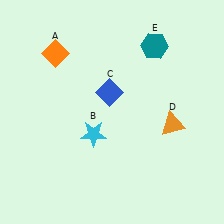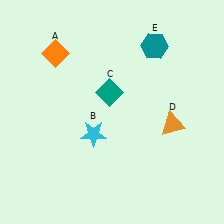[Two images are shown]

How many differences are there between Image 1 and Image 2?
There is 1 difference between the two images.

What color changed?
The diamond (C) changed from blue in Image 1 to teal in Image 2.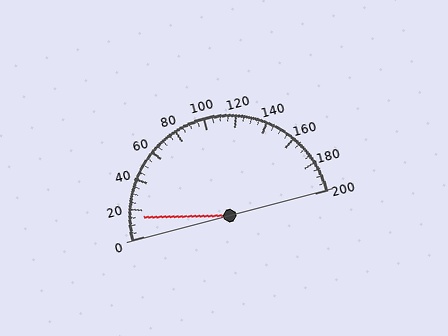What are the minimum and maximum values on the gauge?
The gauge ranges from 0 to 200.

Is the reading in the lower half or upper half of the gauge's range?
The reading is in the lower half of the range (0 to 200).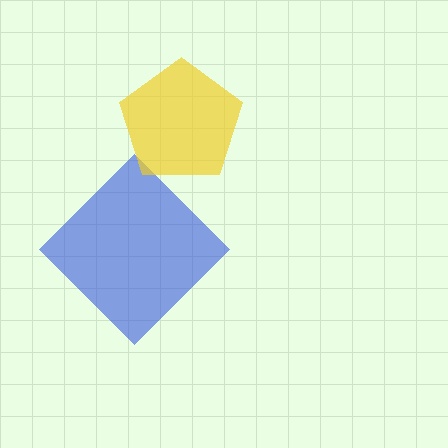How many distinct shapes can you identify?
There are 2 distinct shapes: a blue diamond, a yellow pentagon.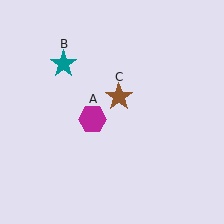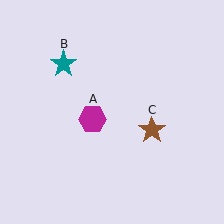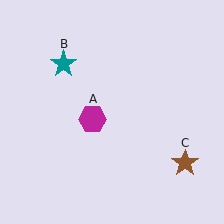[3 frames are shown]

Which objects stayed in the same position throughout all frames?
Magenta hexagon (object A) and teal star (object B) remained stationary.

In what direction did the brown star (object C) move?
The brown star (object C) moved down and to the right.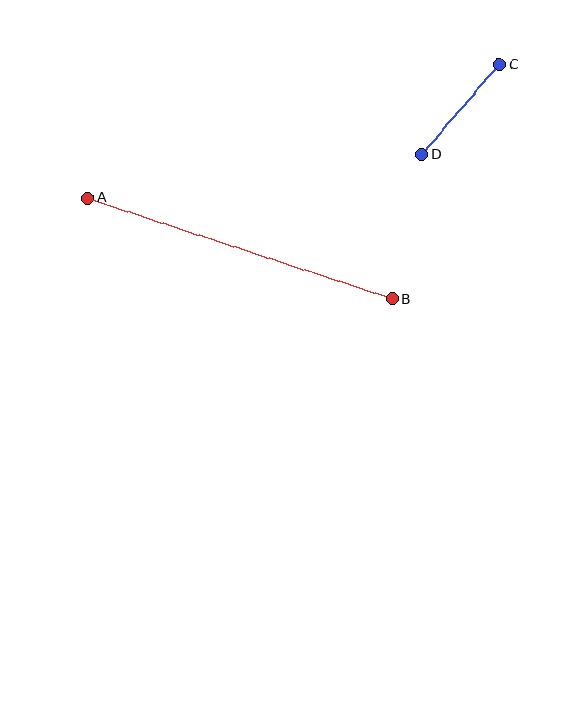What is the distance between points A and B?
The distance is approximately 321 pixels.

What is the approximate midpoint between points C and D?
The midpoint is at approximately (461, 110) pixels.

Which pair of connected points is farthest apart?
Points A and B are farthest apart.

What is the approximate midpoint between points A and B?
The midpoint is at approximately (240, 248) pixels.